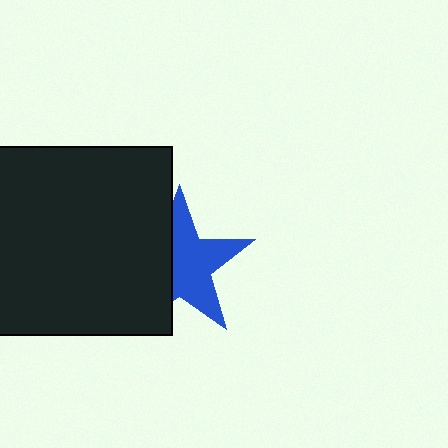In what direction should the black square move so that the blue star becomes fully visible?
The black square should move left. That is the shortest direction to clear the overlap and leave the blue star fully visible.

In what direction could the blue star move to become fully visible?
The blue star could move right. That would shift it out from behind the black square entirely.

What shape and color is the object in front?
The object in front is a black square.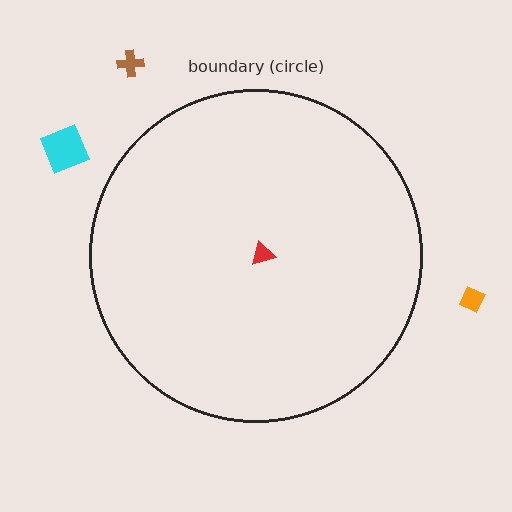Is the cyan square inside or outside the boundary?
Outside.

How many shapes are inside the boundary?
1 inside, 3 outside.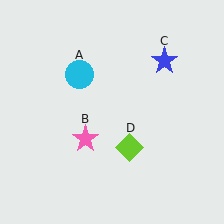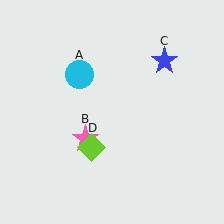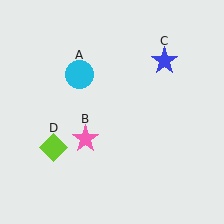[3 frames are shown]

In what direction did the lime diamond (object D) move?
The lime diamond (object D) moved left.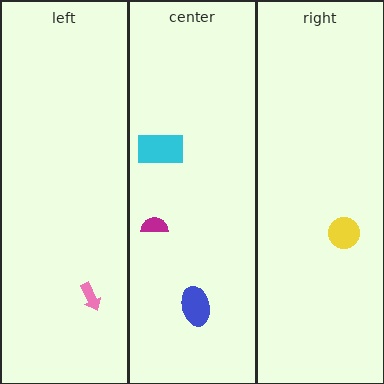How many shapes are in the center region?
3.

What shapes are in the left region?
The pink arrow.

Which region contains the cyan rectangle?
The center region.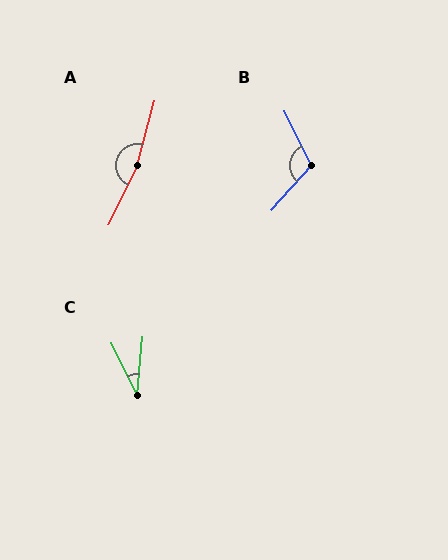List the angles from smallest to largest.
C (31°), B (113°), A (169°).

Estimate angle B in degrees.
Approximately 113 degrees.